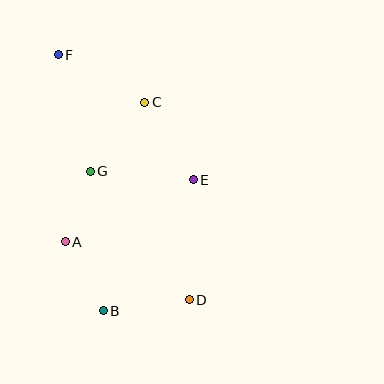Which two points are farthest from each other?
Points D and F are farthest from each other.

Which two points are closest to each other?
Points A and G are closest to each other.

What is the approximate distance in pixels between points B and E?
The distance between B and E is approximately 159 pixels.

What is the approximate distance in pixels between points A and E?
The distance between A and E is approximately 142 pixels.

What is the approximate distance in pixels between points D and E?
The distance between D and E is approximately 120 pixels.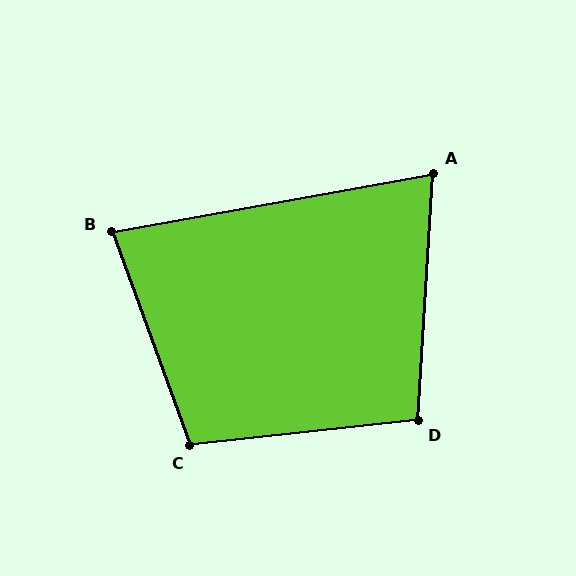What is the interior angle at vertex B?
Approximately 80 degrees (acute).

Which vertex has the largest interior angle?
C, at approximately 104 degrees.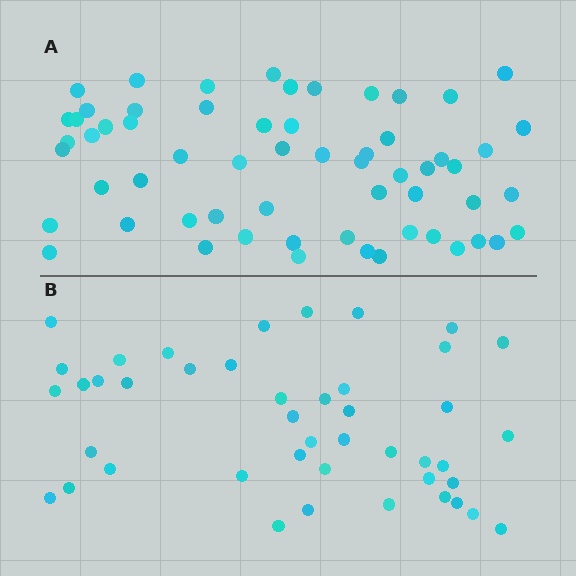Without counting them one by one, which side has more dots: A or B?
Region A (the top region) has more dots.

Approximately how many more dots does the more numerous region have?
Region A has approximately 15 more dots than region B.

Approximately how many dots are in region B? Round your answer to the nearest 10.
About 40 dots. (The exact count is 44, which rounds to 40.)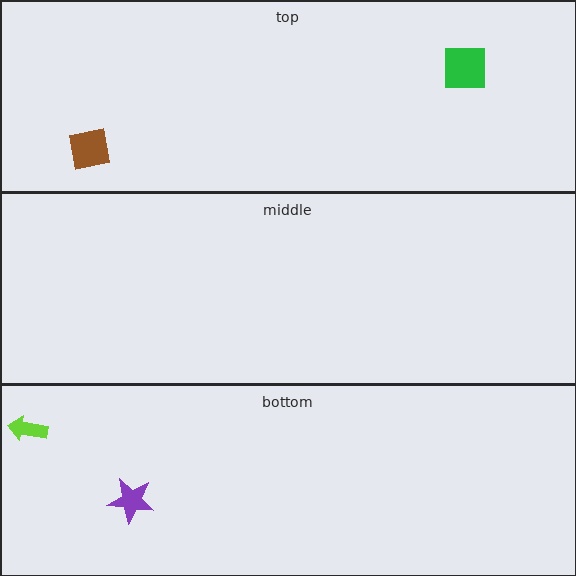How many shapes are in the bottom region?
2.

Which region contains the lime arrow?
The bottom region.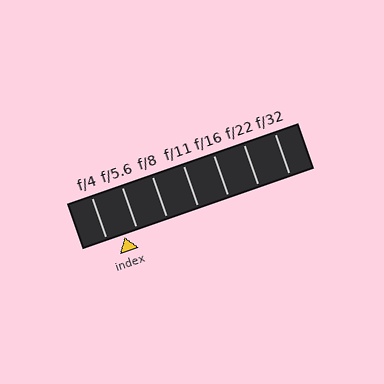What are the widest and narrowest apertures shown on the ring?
The widest aperture shown is f/4 and the narrowest is f/32.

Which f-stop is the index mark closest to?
The index mark is closest to f/5.6.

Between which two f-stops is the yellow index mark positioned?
The index mark is between f/4 and f/5.6.